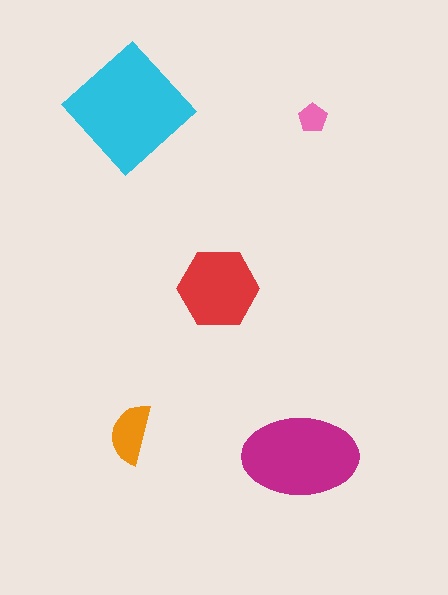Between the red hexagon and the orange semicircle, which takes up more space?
The red hexagon.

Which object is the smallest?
The pink pentagon.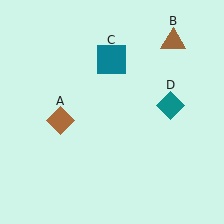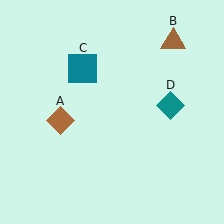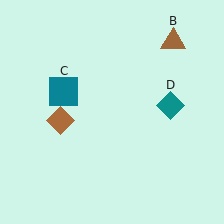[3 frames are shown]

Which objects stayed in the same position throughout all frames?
Brown diamond (object A) and brown triangle (object B) and teal diamond (object D) remained stationary.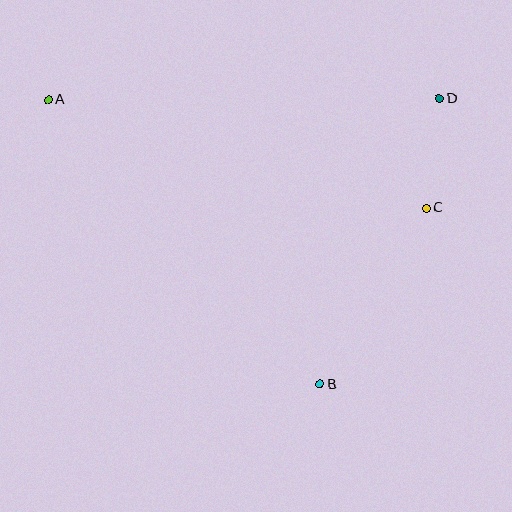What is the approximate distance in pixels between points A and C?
The distance between A and C is approximately 393 pixels.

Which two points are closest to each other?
Points C and D are closest to each other.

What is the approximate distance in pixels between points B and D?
The distance between B and D is approximately 309 pixels.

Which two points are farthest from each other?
Points A and B are farthest from each other.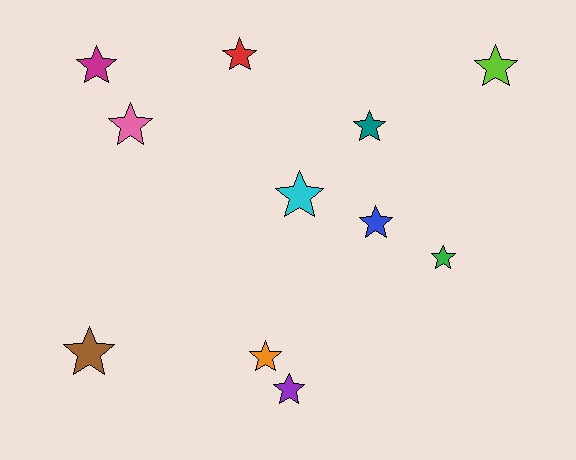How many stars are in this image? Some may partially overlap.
There are 11 stars.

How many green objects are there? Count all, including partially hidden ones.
There is 1 green object.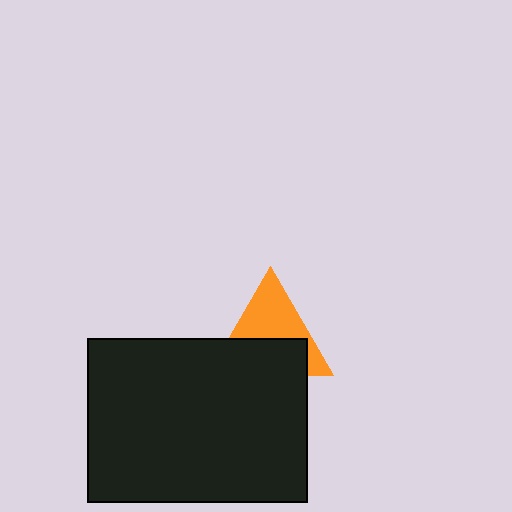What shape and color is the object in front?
The object in front is a black rectangle.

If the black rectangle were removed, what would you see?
You would see the complete orange triangle.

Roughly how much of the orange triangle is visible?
About half of it is visible (roughly 51%).